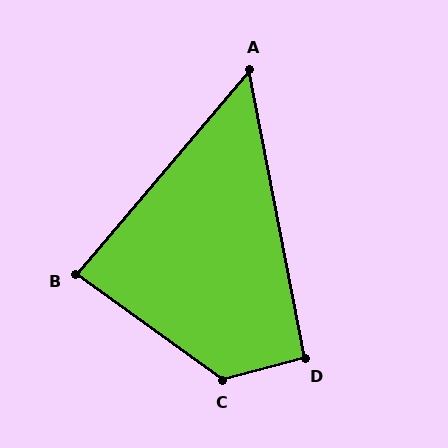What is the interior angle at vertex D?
Approximately 94 degrees (approximately right).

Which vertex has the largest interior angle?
C, at approximately 129 degrees.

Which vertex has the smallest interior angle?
A, at approximately 51 degrees.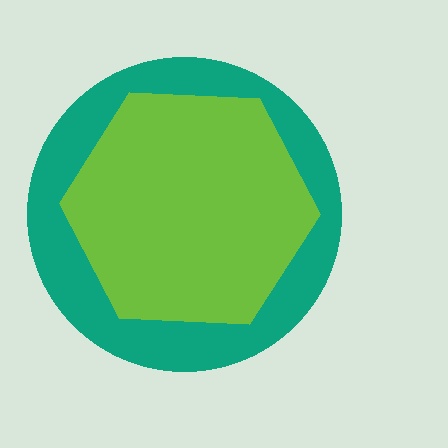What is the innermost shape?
The lime hexagon.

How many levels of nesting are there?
2.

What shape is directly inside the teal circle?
The lime hexagon.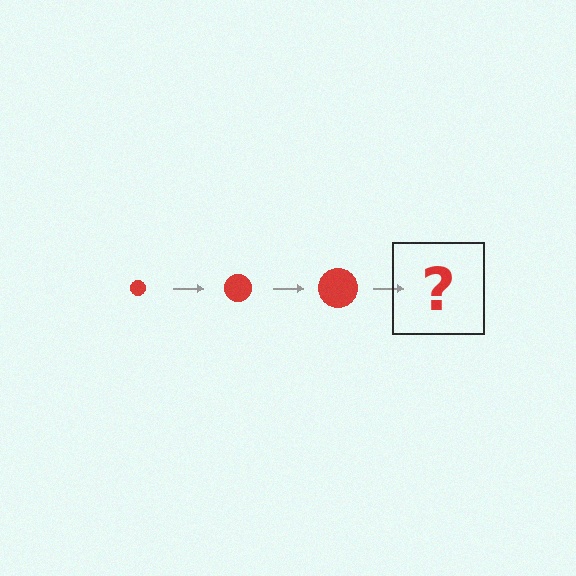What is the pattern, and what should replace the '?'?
The pattern is that the circle gets progressively larger each step. The '?' should be a red circle, larger than the previous one.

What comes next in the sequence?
The next element should be a red circle, larger than the previous one.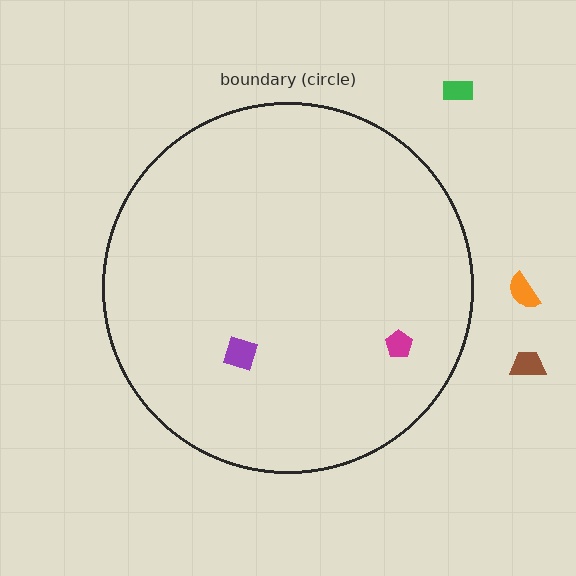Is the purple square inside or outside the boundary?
Inside.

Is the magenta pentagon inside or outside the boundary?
Inside.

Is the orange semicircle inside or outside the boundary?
Outside.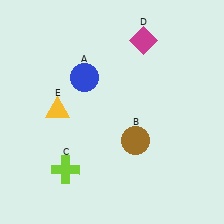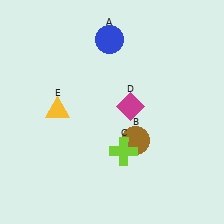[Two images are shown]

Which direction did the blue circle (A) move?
The blue circle (A) moved up.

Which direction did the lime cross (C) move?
The lime cross (C) moved right.